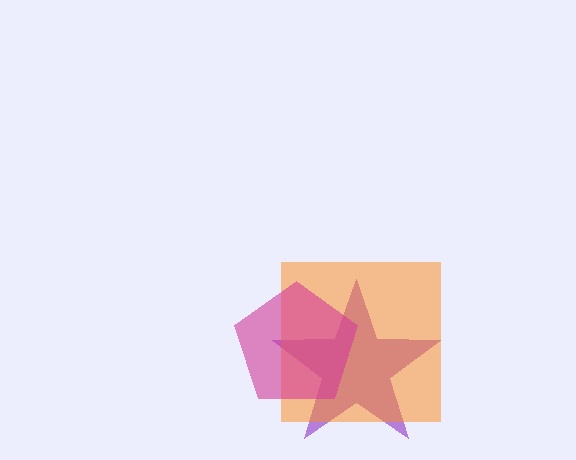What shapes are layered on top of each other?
The layered shapes are: a purple star, an orange square, a magenta pentagon.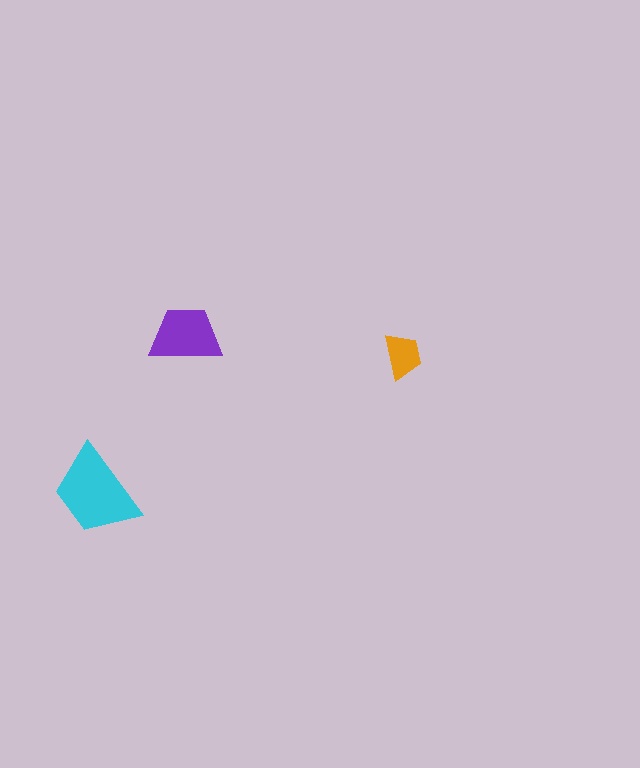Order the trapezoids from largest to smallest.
the cyan one, the purple one, the orange one.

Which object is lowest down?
The cyan trapezoid is bottommost.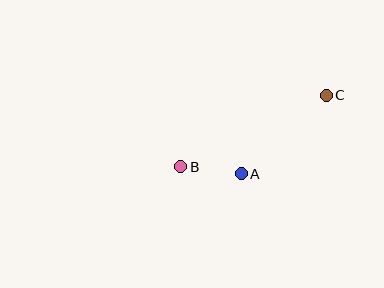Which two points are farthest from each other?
Points B and C are farthest from each other.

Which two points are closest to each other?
Points A and B are closest to each other.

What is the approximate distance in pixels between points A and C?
The distance between A and C is approximately 116 pixels.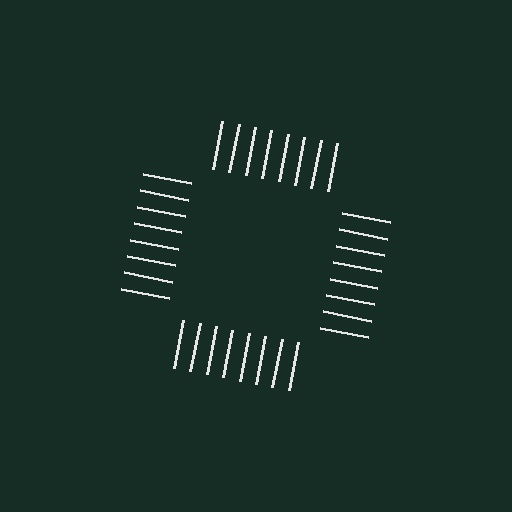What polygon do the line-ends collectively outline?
An illusory square — the line segments terminate on its edges but no continuous stroke is drawn.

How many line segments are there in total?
32 — 8 along each of the 4 edges.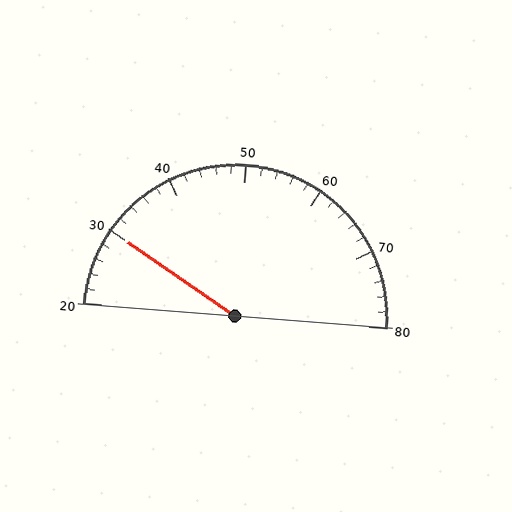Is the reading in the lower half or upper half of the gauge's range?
The reading is in the lower half of the range (20 to 80).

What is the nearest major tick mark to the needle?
The nearest major tick mark is 30.